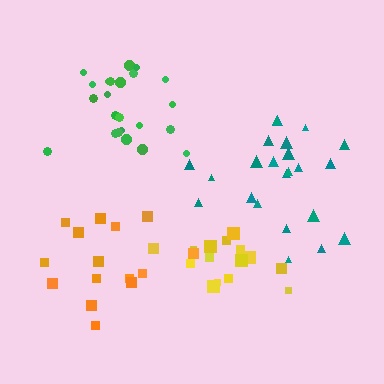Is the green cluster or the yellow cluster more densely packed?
Green.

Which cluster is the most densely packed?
Green.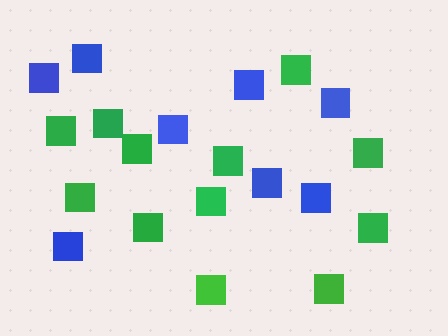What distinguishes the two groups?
There are 2 groups: one group of blue squares (8) and one group of green squares (12).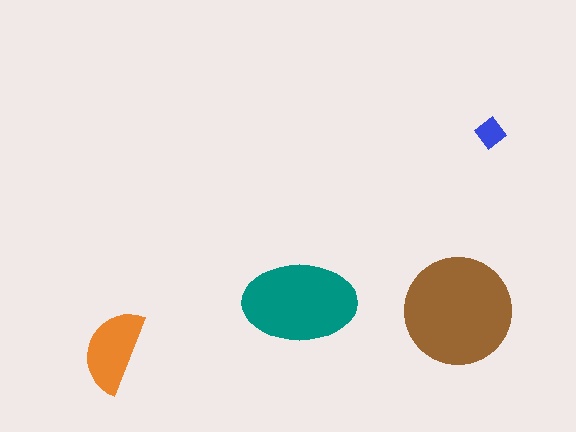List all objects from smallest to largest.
The blue diamond, the orange semicircle, the teal ellipse, the brown circle.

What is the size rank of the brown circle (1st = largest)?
1st.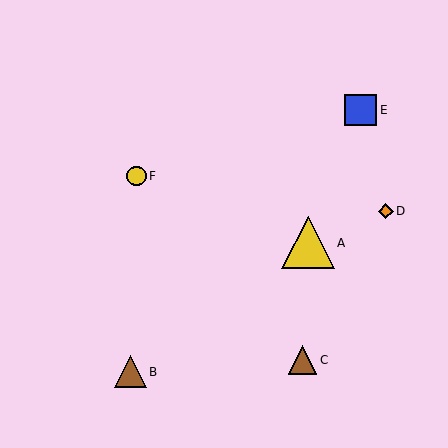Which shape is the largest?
The yellow triangle (labeled A) is the largest.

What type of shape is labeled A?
Shape A is a yellow triangle.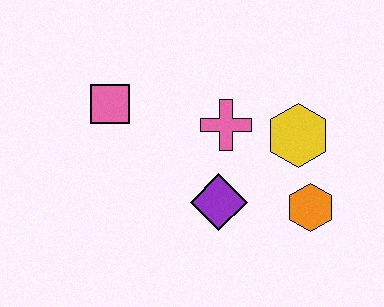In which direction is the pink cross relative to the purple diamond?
The pink cross is above the purple diamond.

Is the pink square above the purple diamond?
Yes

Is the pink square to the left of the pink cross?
Yes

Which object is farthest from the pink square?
The orange hexagon is farthest from the pink square.